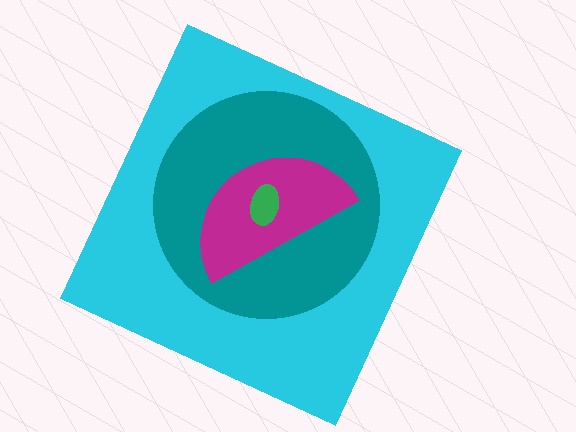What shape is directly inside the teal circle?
The magenta semicircle.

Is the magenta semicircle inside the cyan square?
Yes.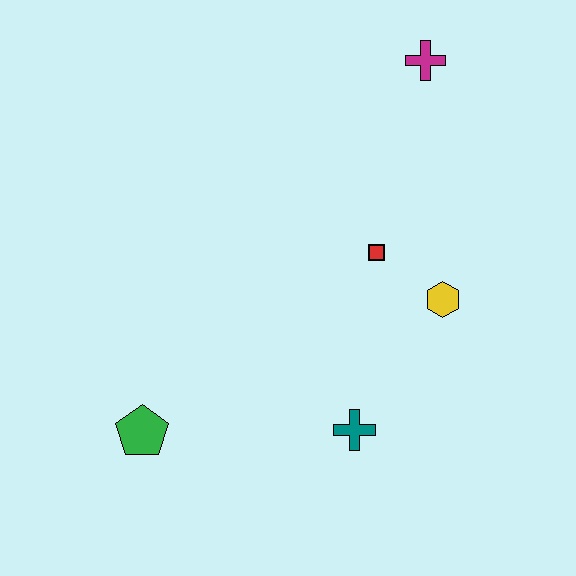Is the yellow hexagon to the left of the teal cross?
No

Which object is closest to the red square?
The yellow hexagon is closest to the red square.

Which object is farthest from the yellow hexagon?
The green pentagon is farthest from the yellow hexagon.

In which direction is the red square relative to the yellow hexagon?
The red square is to the left of the yellow hexagon.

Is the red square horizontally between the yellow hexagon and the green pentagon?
Yes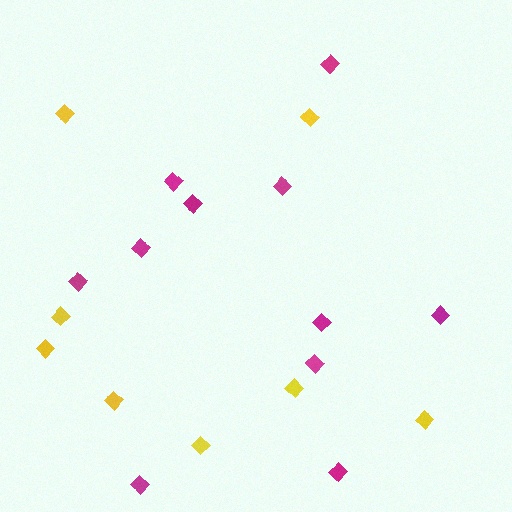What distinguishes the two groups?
There are 2 groups: one group of yellow diamonds (8) and one group of magenta diamonds (11).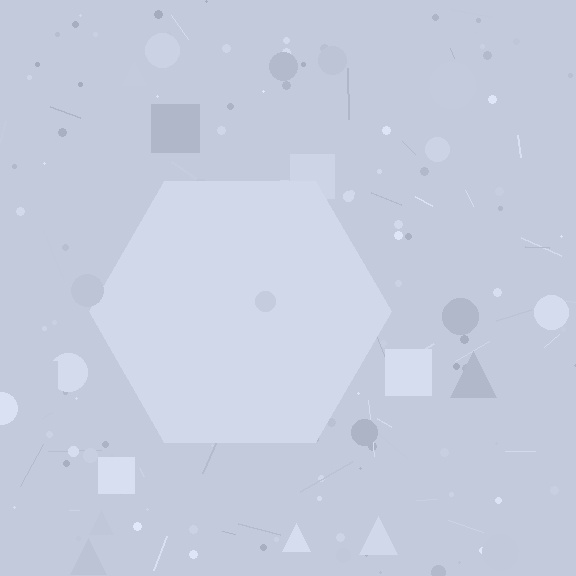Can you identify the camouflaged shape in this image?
The camouflaged shape is a hexagon.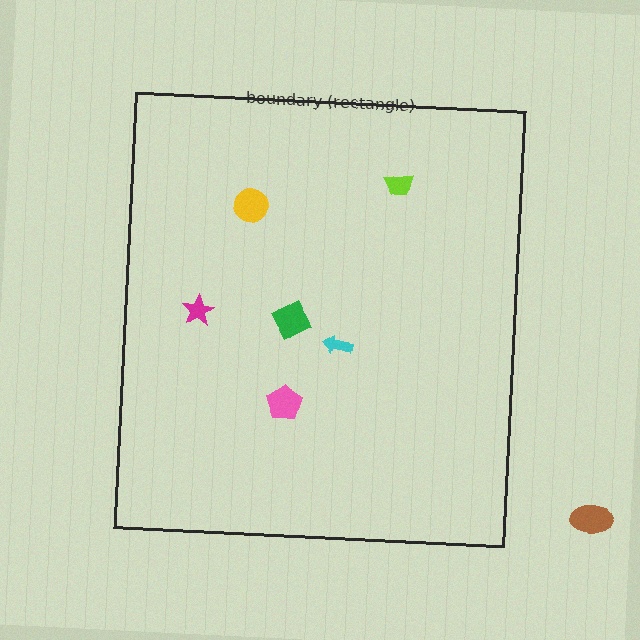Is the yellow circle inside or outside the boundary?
Inside.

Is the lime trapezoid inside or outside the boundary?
Inside.